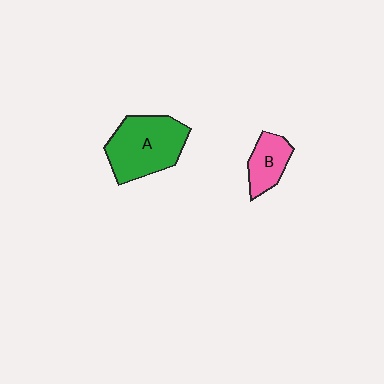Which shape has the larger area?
Shape A (green).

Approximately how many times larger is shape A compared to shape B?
Approximately 2.1 times.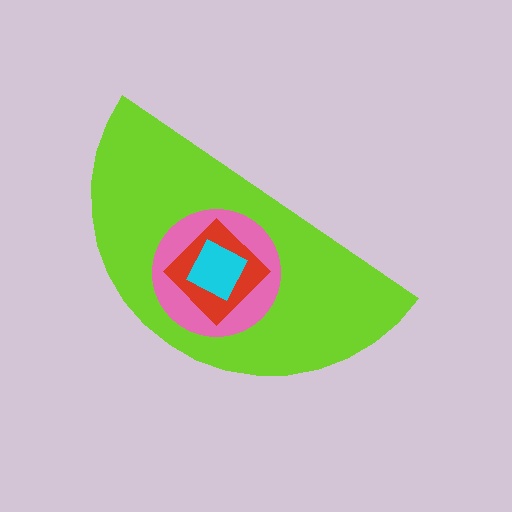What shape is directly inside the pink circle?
The red diamond.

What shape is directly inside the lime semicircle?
The pink circle.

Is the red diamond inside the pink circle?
Yes.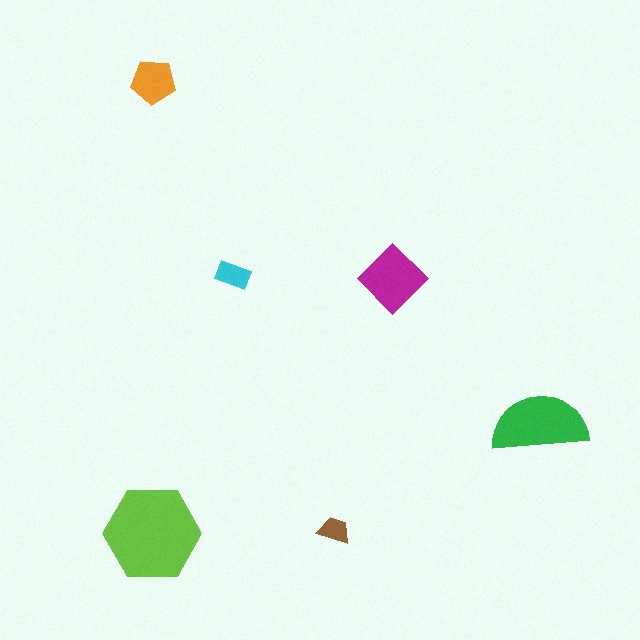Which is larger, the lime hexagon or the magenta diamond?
The lime hexagon.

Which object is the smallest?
The brown trapezoid.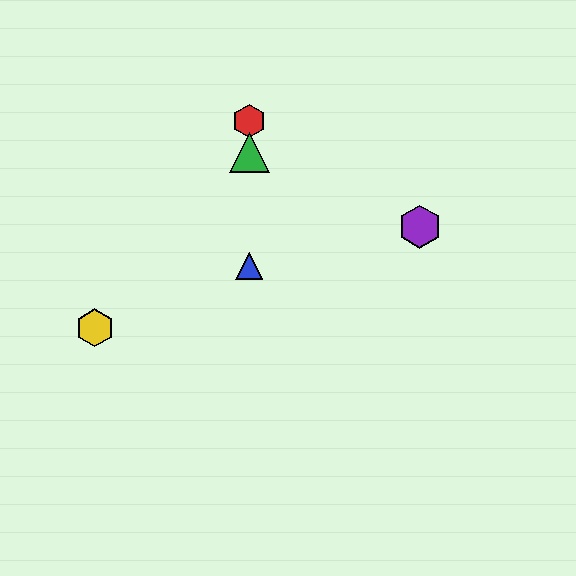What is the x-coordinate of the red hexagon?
The red hexagon is at x≈249.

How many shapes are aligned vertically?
3 shapes (the red hexagon, the blue triangle, the green triangle) are aligned vertically.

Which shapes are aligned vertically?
The red hexagon, the blue triangle, the green triangle are aligned vertically.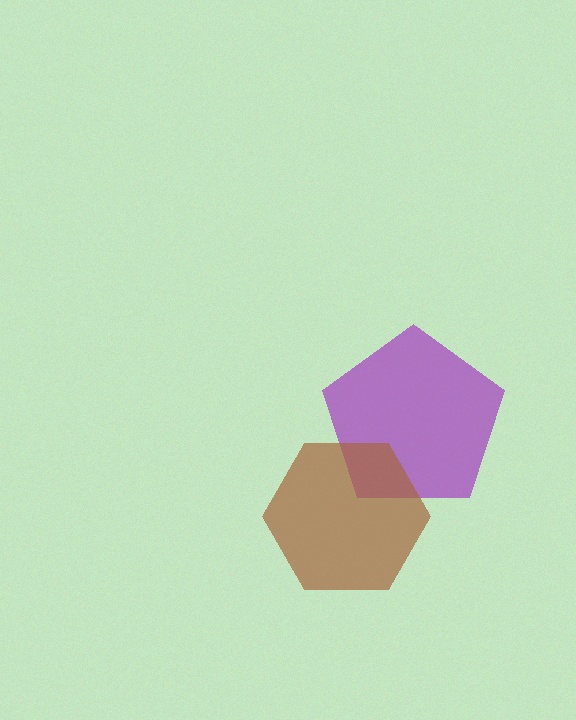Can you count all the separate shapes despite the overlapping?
Yes, there are 2 separate shapes.